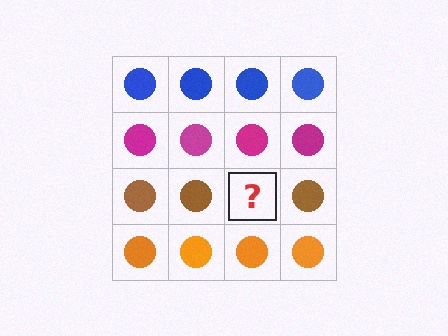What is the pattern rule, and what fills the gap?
The rule is that each row has a consistent color. The gap should be filled with a brown circle.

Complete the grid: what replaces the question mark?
The question mark should be replaced with a brown circle.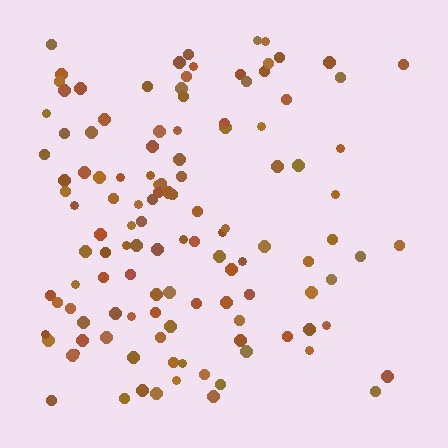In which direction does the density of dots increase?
From right to left, with the left side densest.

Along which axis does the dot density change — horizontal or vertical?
Horizontal.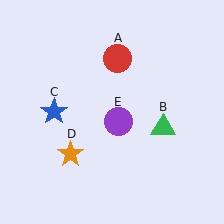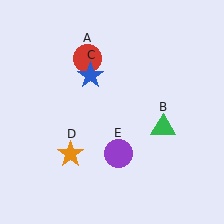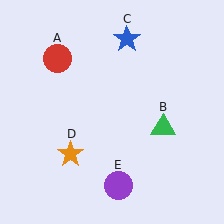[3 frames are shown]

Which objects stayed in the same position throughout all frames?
Green triangle (object B) and orange star (object D) remained stationary.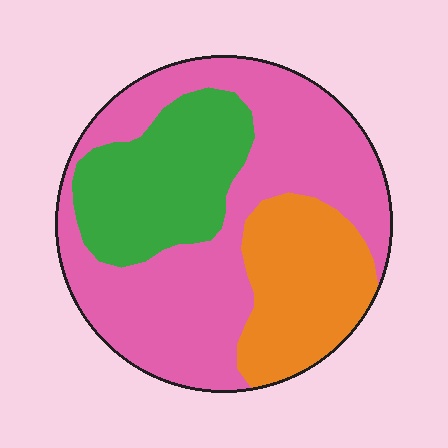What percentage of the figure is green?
Green covers 24% of the figure.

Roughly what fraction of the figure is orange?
Orange takes up about one fifth (1/5) of the figure.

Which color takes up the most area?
Pink, at roughly 55%.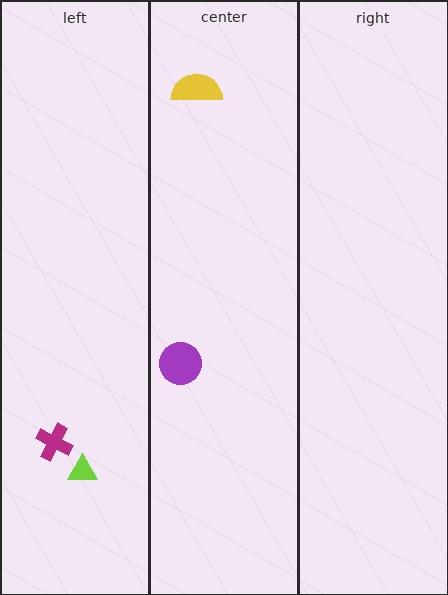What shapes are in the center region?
The purple circle, the yellow semicircle.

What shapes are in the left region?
The lime triangle, the magenta cross.